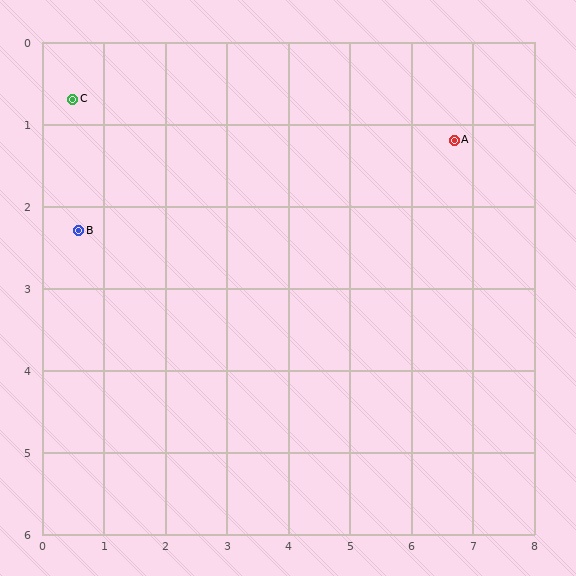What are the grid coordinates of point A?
Point A is at approximately (6.7, 1.2).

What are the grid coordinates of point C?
Point C is at approximately (0.5, 0.7).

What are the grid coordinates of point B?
Point B is at approximately (0.6, 2.3).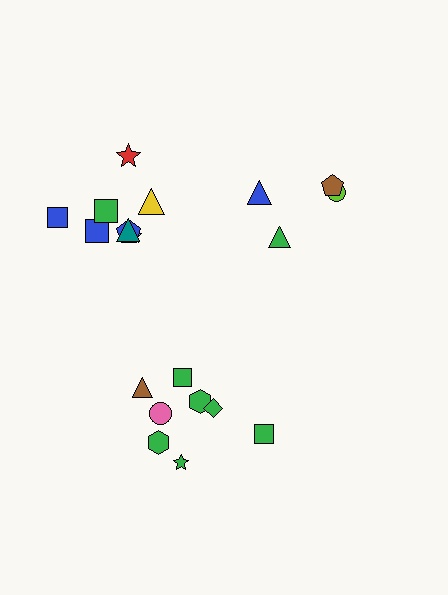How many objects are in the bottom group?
There are 8 objects.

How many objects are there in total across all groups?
There are 20 objects.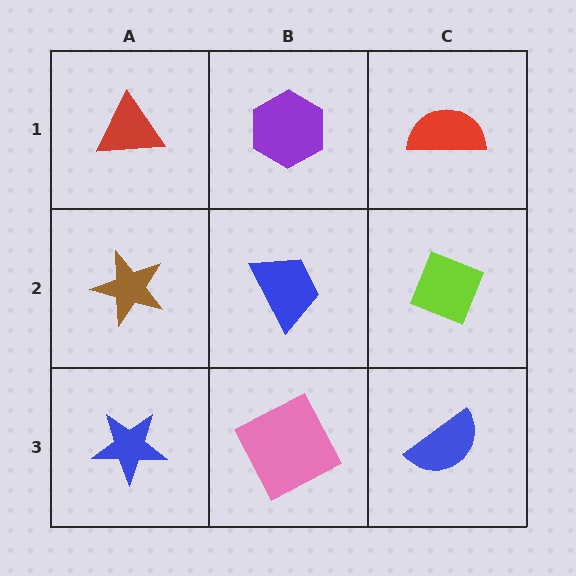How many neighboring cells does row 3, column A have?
2.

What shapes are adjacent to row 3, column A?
A brown star (row 2, column A), a pink square (row 3, column B).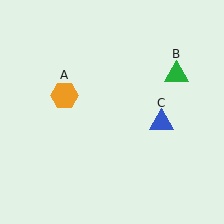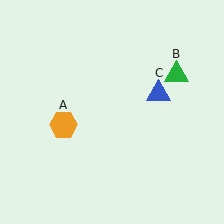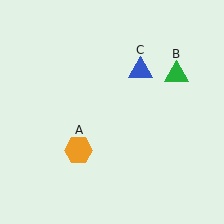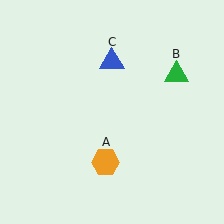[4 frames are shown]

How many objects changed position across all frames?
2 objects changed position: orange hexagon (object A), blue triangle (object C).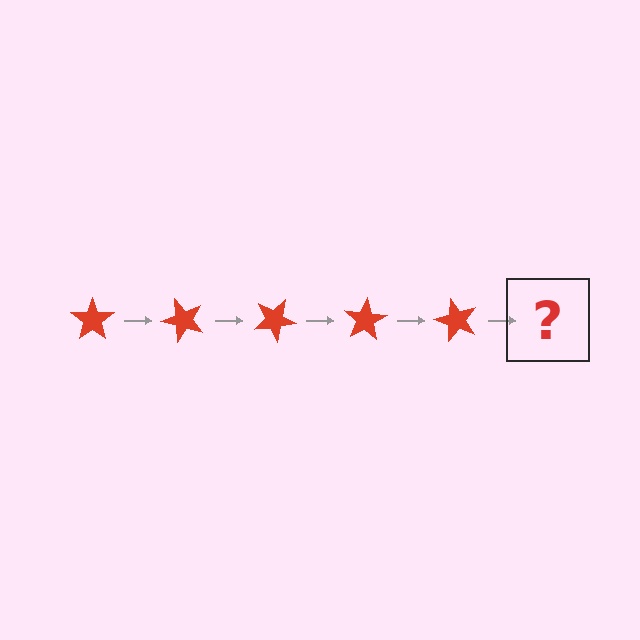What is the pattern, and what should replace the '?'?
The pattern is that the star rotates 50 degrees each step. The '?' should be a red star rotated 250 degrees.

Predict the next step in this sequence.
The next step is a red star rotated 250 degrees.